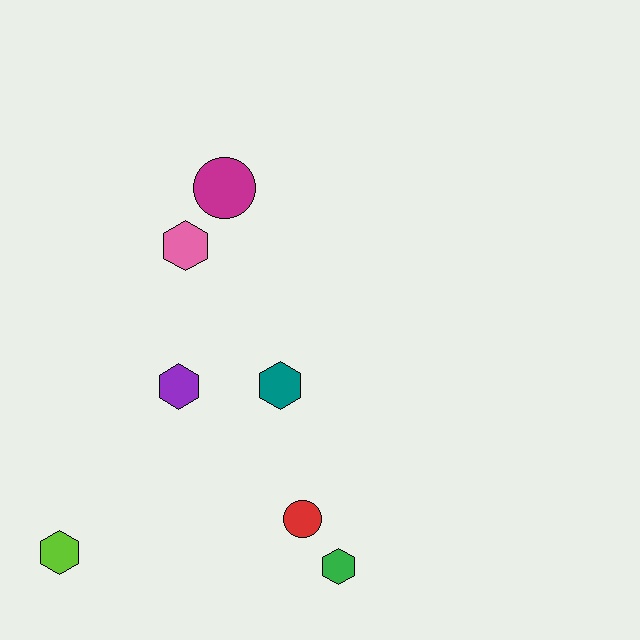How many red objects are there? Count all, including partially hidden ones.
There is 1 red object.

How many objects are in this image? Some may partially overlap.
There are 7 objects.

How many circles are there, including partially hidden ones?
There are 2 circles.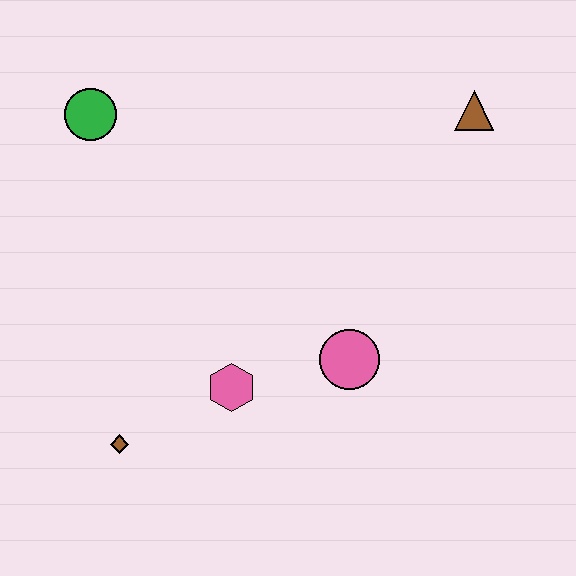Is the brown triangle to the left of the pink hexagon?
No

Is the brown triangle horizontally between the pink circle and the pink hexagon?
No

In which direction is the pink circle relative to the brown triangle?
The pink circle is below the brown triangle.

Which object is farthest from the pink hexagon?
The brown triangle is farthest from the pink hexagon.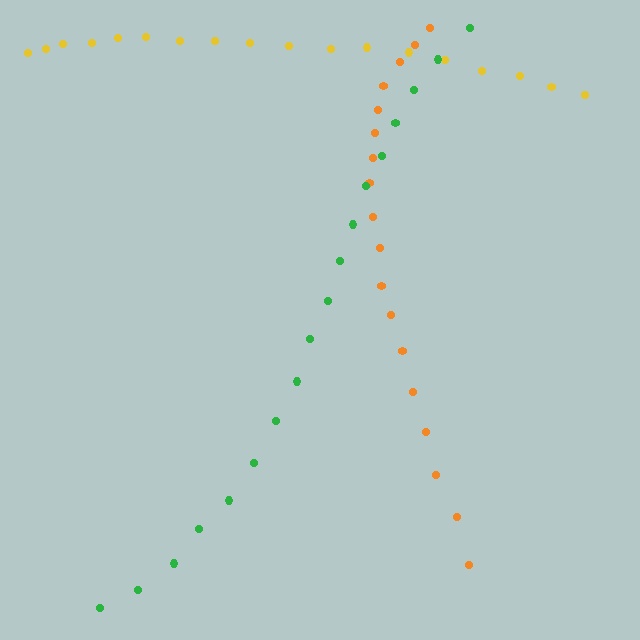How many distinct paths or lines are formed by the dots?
There are 3 distinct paths.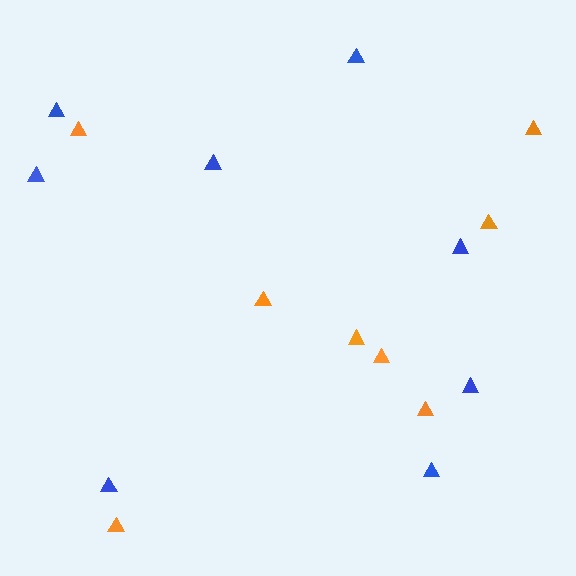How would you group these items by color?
There are 2 groups: one group of orange triangles (8) and one group of blue triangles (8).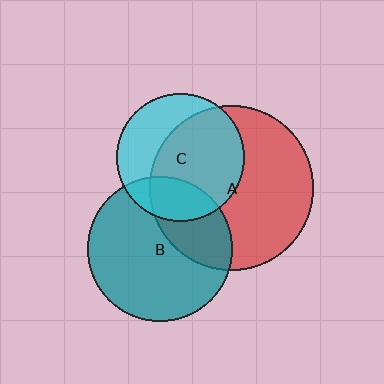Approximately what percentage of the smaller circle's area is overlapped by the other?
Approximately 65%.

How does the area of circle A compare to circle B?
Approximately 1.3 times.